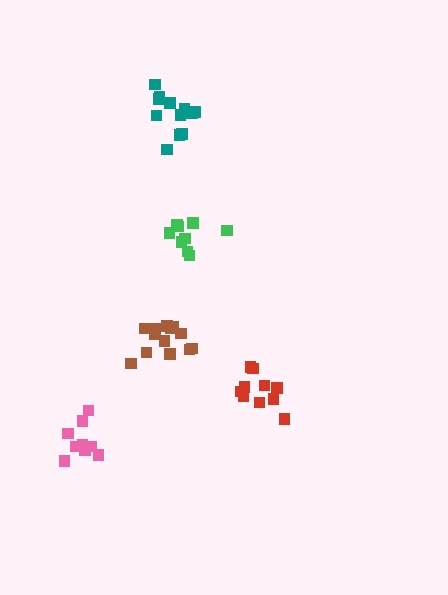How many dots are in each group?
Group 1: 9 dots, Group 2: 9 dots, Group 3: 12 dots, Group 4: 10 dots, Group 5: 13 dots (53 total).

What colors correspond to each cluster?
The clusters are colored: pink, green, teal, red, brown.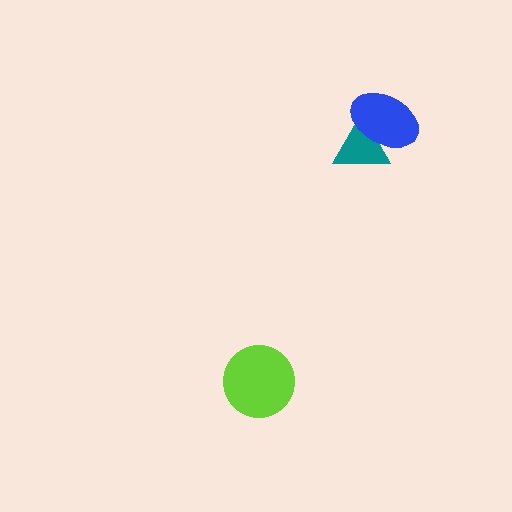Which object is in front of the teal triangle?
The blue ellipse is in front of the teal triangle.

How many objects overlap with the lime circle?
0 objects overlap with the lime circle.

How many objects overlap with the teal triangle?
1 object overlaps with the teal triangle.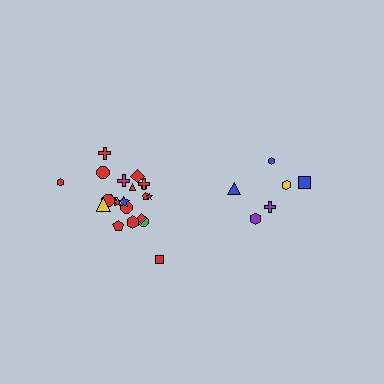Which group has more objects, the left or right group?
The left group.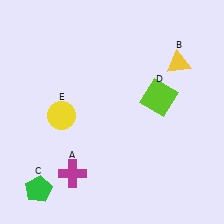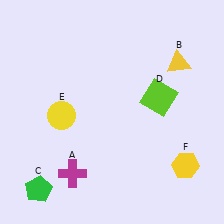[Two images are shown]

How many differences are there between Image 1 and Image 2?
There is 1 difference between the two images.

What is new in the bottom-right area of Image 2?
A yellow hexagon (F) was added in the bottom-right area of Image 2.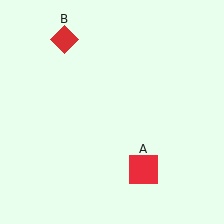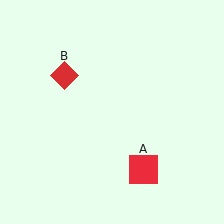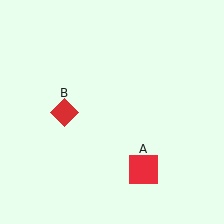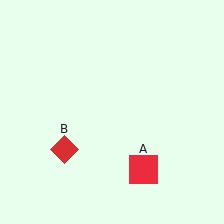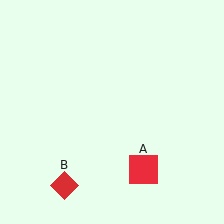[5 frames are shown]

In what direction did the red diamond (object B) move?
The red diamond (object B) moved down.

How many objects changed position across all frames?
1 object changed position: red diamond (object B).